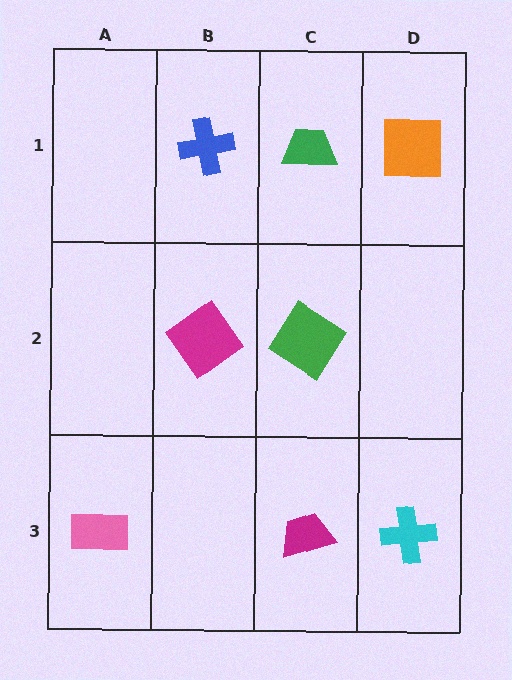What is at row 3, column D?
A cyan cross.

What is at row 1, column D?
An orange square.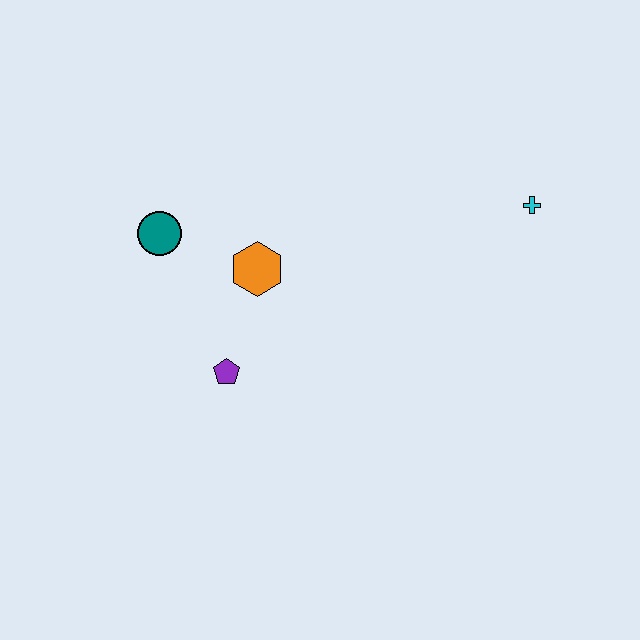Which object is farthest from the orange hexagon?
The cyan cross is farthest from the orange hexagon.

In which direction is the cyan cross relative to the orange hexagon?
The cyan cross is to the right of the orange hexagon.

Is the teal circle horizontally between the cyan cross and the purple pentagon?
No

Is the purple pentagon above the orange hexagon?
No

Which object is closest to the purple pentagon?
The orange hexagon is closest to the purple pentagon.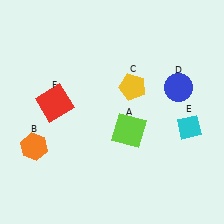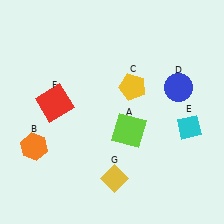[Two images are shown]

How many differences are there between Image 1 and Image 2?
There is 1 difference between the two images.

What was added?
A yellow diamond (G) was added in Image 2.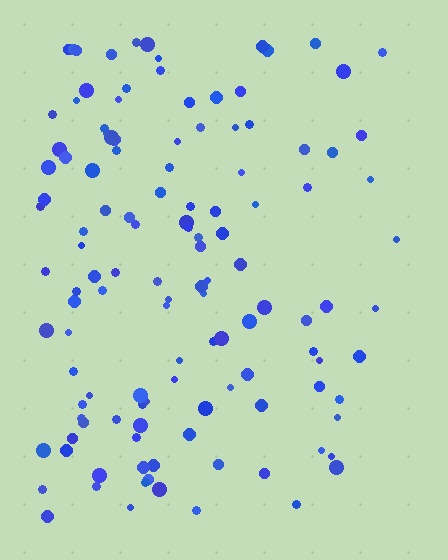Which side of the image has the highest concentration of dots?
The left.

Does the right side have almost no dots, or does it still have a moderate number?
Still a moderate number, just noticeably fewer than the left.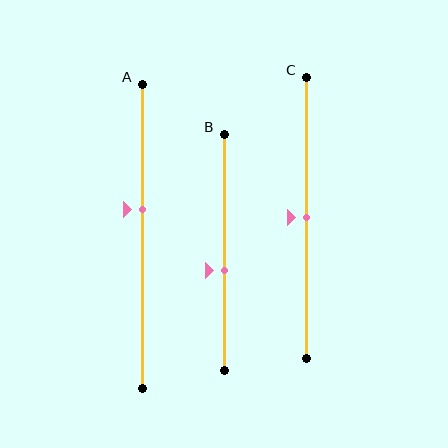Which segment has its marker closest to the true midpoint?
Segment C has its marker closest to the true midpoint.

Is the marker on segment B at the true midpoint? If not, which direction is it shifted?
No, the marker on segment B is shifted downward by about 8% of the segment length.